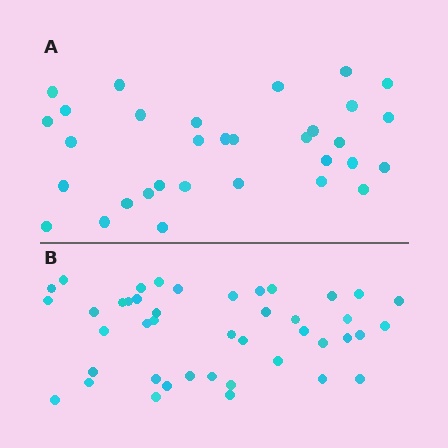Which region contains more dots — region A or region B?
Region B (the bottom region) has more dots.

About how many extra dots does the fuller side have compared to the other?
Region B has roughly 12 or so more dots than region A.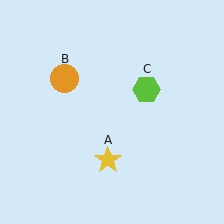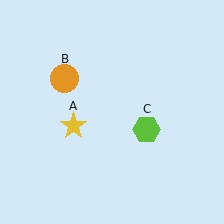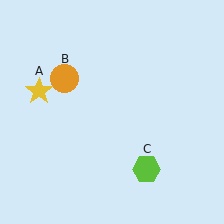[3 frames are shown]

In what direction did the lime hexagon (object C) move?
The lime hexagon (object C) moved down.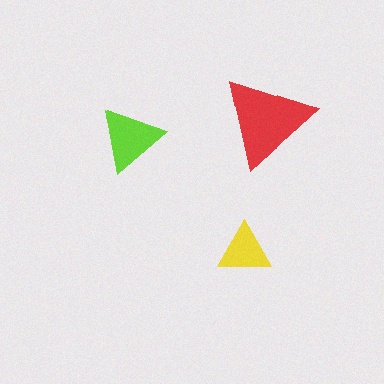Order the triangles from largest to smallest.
the red one, the lime one, the yellow one.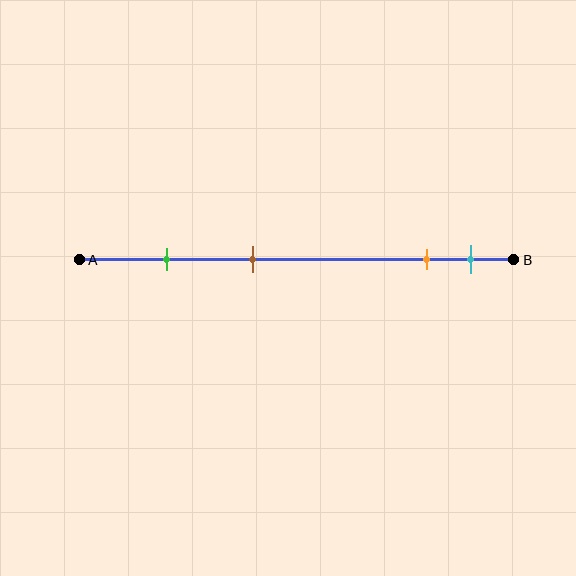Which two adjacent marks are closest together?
The orange and cyan marks are the closest adjacent pair.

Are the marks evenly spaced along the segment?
No, the marks are not evenly spaced.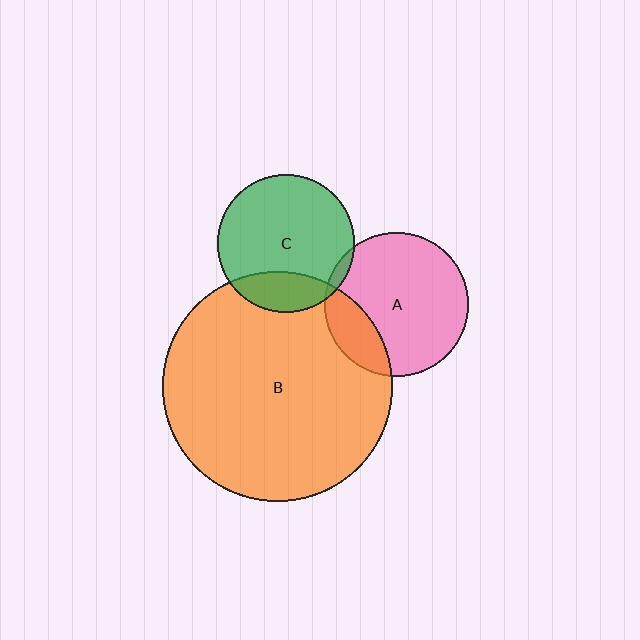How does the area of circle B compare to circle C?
Approximately 2.8 times.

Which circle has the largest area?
Circle B (orange).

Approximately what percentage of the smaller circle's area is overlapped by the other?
Approximately 20%.